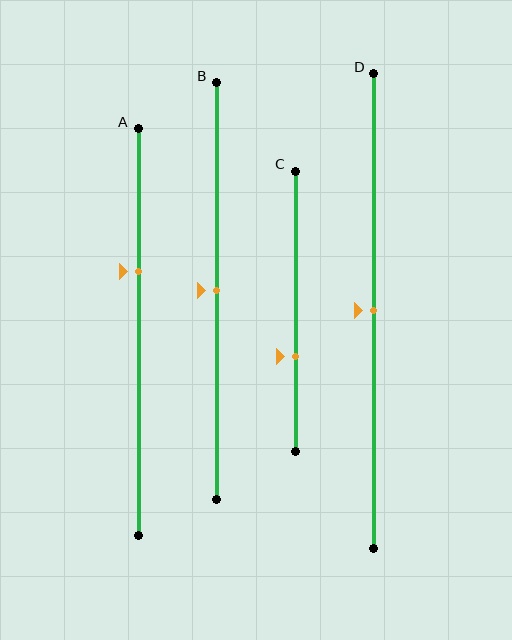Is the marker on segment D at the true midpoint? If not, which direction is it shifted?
Yes, the marker on segment D is at the true midpoint.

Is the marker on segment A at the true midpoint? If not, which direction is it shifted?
No, the marker on segment A is shifted upward by about 15% of the segment length.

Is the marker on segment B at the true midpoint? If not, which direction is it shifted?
Yes, the marker on segment B is at the true midpoint.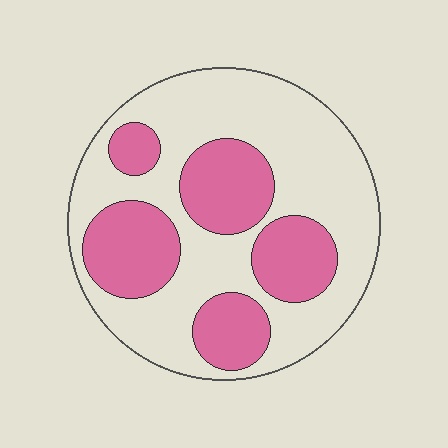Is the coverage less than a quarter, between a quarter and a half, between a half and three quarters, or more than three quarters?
Between a quarter and a half.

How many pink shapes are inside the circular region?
5.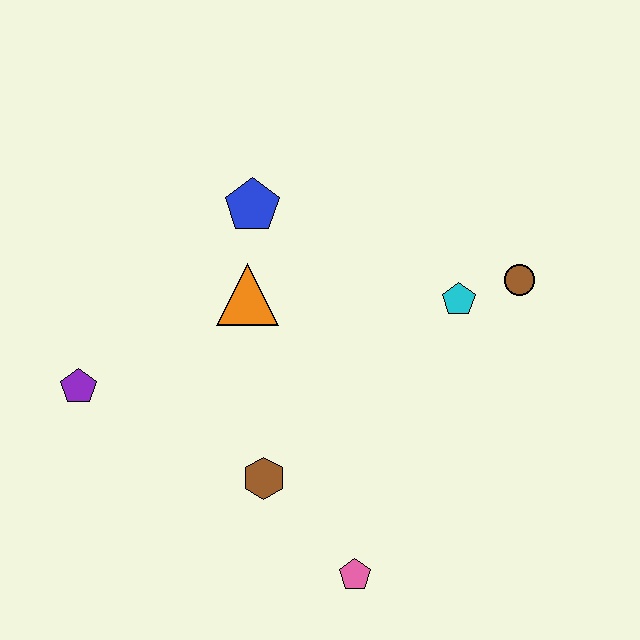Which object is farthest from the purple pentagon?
The brown circle is farthest from the purple pentagon.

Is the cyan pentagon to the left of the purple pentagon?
No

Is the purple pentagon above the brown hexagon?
Yes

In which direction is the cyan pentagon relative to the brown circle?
The cyan pentagon is to the left of the brown circle.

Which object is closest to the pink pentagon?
The brown hexagon is closest to the pink pentagon.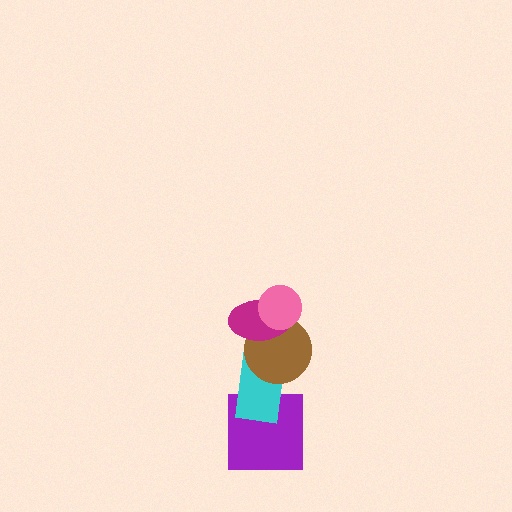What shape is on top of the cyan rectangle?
The brown circle is on top of the cyan rectangle.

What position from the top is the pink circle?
The pink circle is 1st from the top.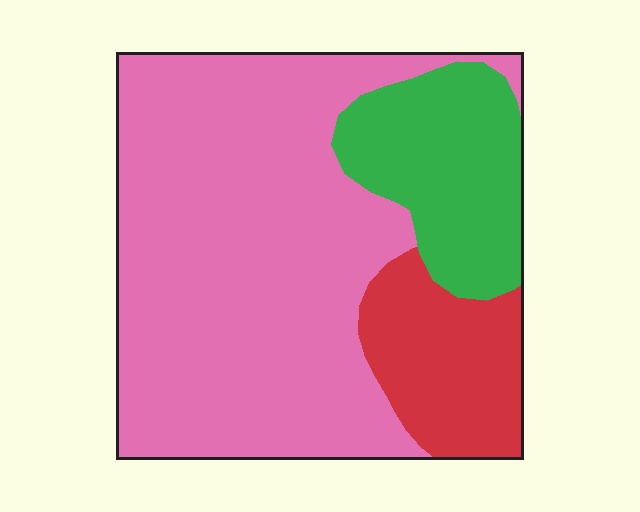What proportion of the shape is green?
Green covers 19% of the shape.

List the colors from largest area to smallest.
From largest to smallest: pink, green, red.